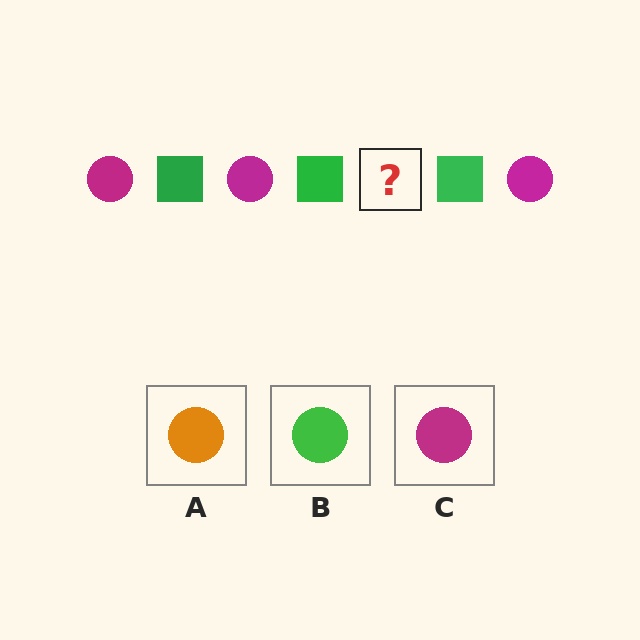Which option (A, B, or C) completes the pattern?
C.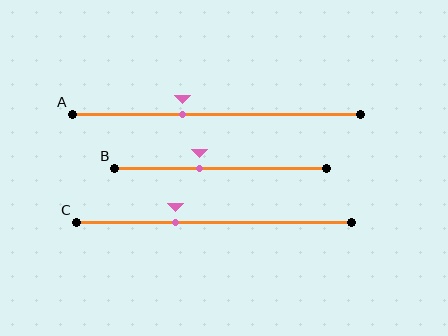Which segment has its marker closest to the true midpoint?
Segment B has its marker closest to the true midpoint.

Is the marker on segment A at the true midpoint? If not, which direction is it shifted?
No, the marker on segment A is shifted to the left by about 12% of the segment length.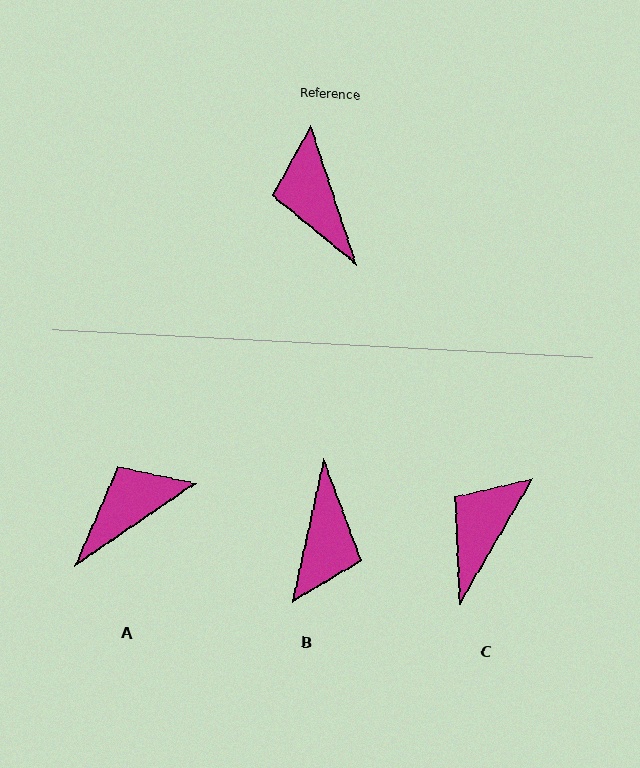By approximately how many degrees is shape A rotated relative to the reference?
Approximately 74 degrees clockwise.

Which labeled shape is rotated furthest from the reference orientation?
B, about 150 degrees away.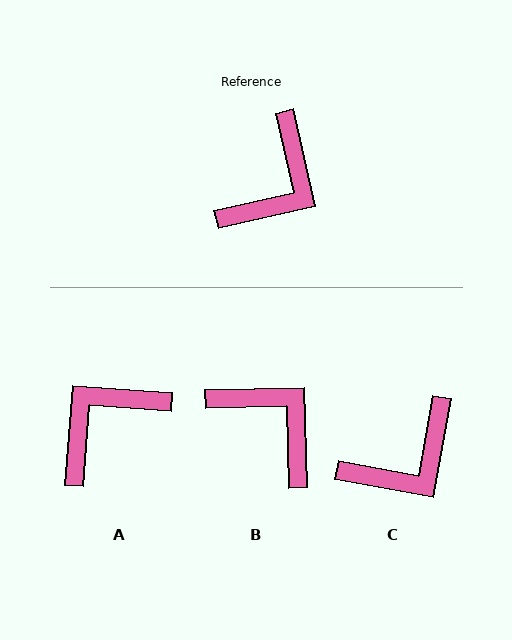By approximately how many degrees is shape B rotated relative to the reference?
Approximately 79 degrees counter-clockwise.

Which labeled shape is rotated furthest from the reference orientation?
A, about 163 degrees away.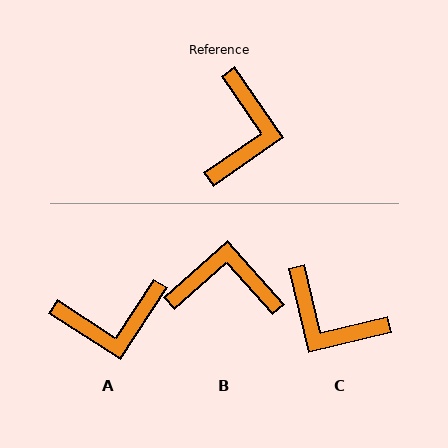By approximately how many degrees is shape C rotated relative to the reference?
Approximately 111 degrees clockwise.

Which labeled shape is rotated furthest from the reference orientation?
C, about 111 degrees away.